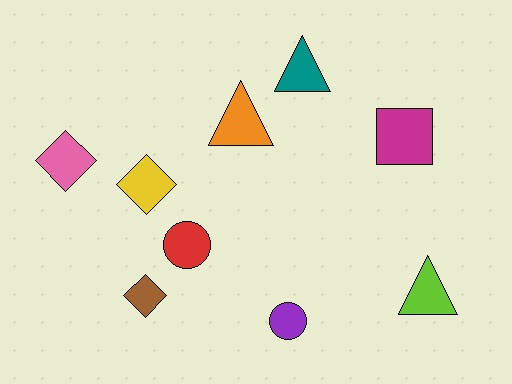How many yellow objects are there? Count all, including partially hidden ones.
There is 1 yellow object.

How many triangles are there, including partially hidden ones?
There are 3 triangles.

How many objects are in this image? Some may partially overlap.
There are 9 objects.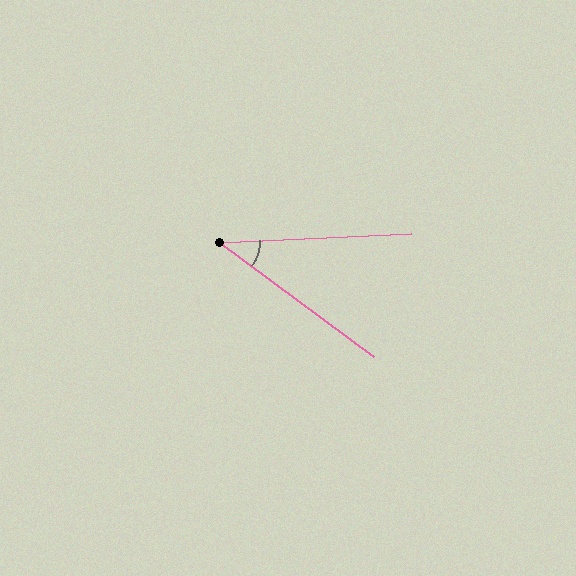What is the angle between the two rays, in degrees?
Approximately 39 degrees.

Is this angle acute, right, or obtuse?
It is acute.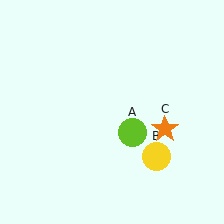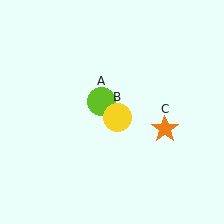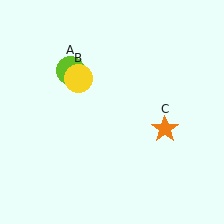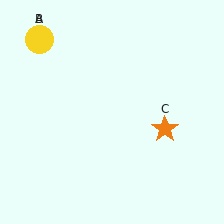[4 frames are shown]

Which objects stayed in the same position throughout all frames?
Orange star (object C) remained stationary.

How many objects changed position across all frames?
2 objects changed position: lime circle (object A), yellow circle (object B).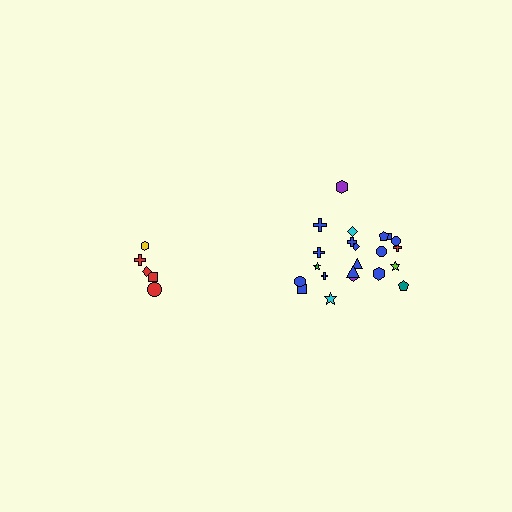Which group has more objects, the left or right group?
The right group.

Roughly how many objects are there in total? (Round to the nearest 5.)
Roughly 25 objects in total.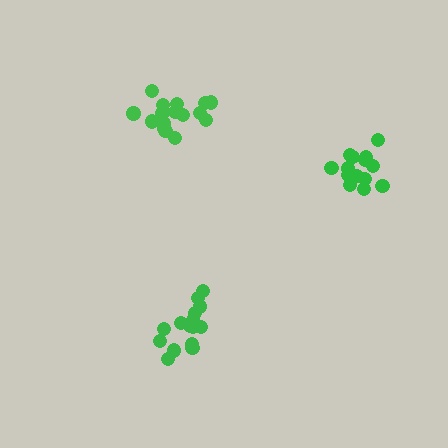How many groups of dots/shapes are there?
There are 3 groups.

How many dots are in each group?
Group 1: 17 dots, Group 2: 15 dots, Group 3: 14 dots (46 total).